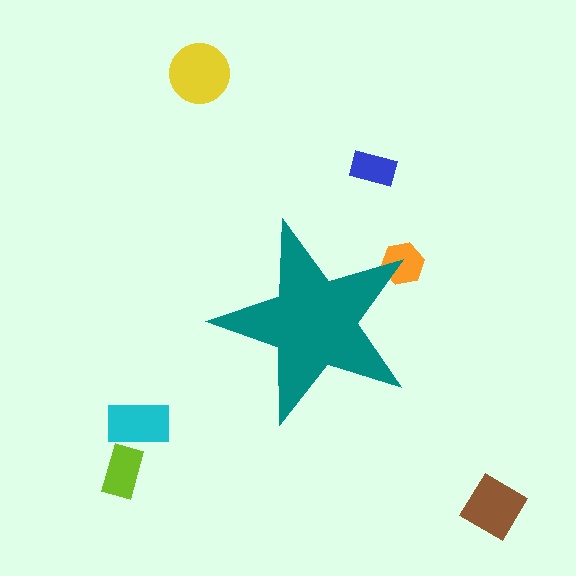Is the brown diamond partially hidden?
No, the brown diamond is fully visible.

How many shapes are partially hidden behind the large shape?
1 shape is partially hidden.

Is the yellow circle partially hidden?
No, the yellow circle is fully visible.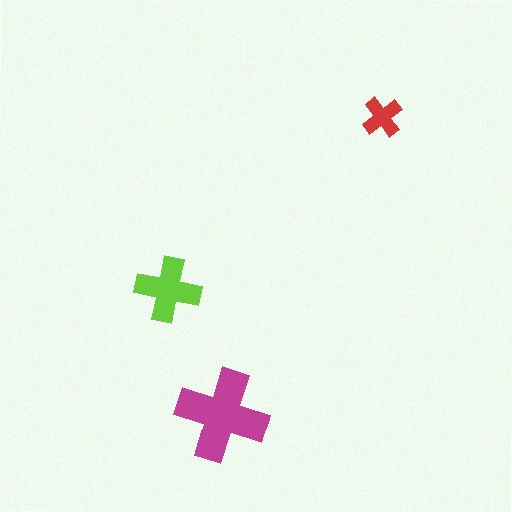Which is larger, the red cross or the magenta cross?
The magenta one.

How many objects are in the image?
There are 3 objects in the image.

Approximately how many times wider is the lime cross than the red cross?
About 1.5 times wider.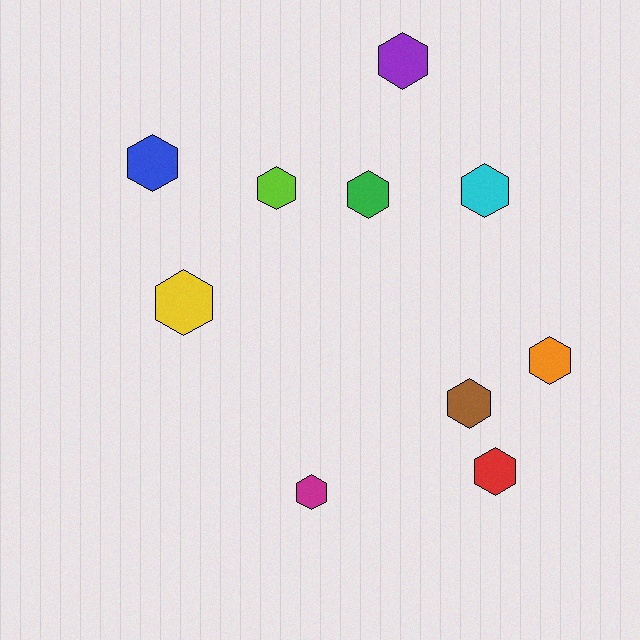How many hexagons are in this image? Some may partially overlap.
There are 10 hexagons.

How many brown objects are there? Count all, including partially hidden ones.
There is 1 brown object.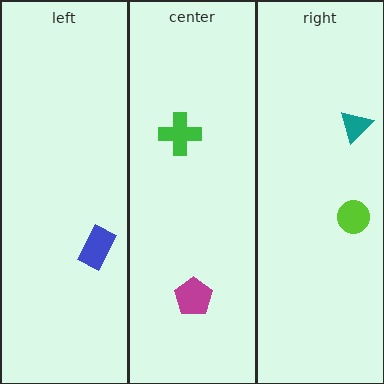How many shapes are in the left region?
1.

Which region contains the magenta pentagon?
The center region.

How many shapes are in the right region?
2.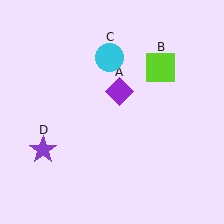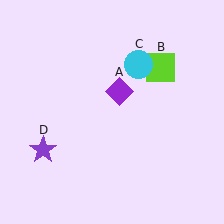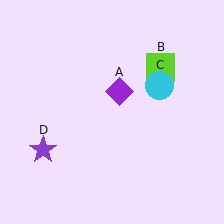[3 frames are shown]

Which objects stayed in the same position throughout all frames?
Purple diamond (object A) and lime square (object B) and purple star (object D) remained stationary.